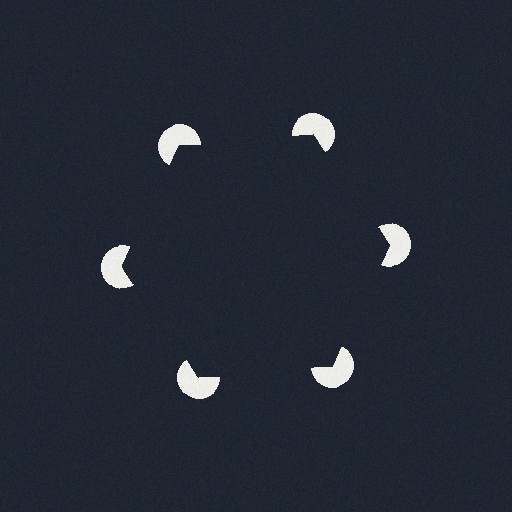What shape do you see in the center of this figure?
An illusory hexagon — its edges are inferred from the aligned wedge cuts in the pac-man discs, not physically drawn.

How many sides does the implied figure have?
6 sides.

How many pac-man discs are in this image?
There are 6 — one at each vertex of the illusory hexagon.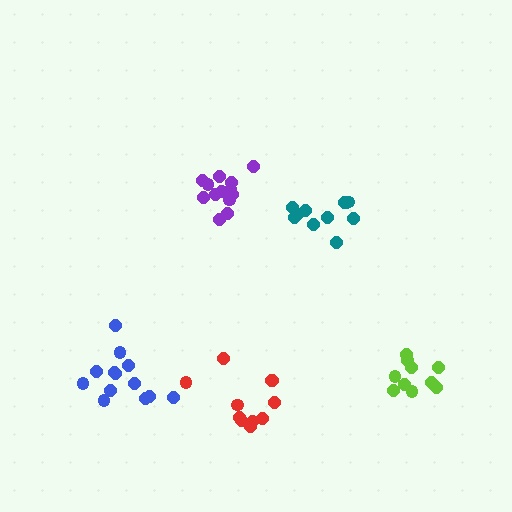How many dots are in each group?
Group 1: 11 dots, Group 2: 13 dots, Group 3: 10 dots, Group 4: 11 dots, Group 5: 13 dots (58 total).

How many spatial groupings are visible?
There are 5 spatial groupings.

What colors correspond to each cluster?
The clusters are colored: red, purple, lime, teal, blue.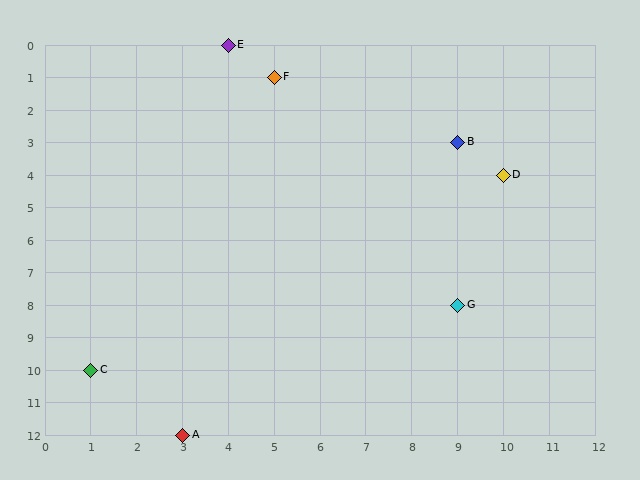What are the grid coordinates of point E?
Point E is at grid coordinates (4, 0).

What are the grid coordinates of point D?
Point D is at grid coordinates (10, 4).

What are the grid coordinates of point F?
Point F is at grid coordinates (5, 1).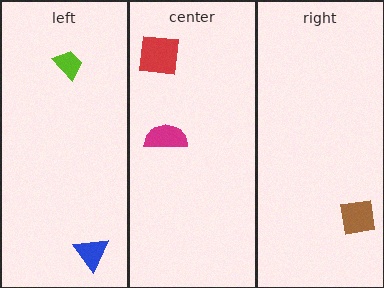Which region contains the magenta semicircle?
The center region.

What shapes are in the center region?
The red square, the magenta semicircle.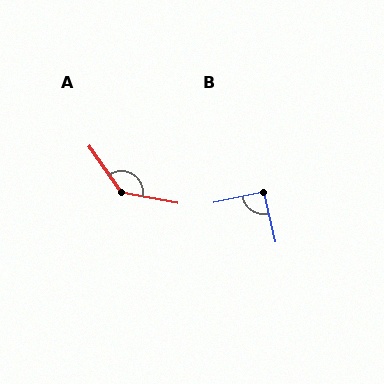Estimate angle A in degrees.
Approximately 135 degrees.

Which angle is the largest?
A, at approximately 135 degrees.